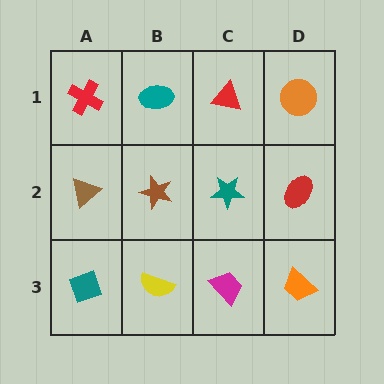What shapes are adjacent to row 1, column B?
A brown star (row 2, column B), a red cross (row 1, column A), a red triangle (row 1, column C).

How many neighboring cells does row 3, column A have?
2.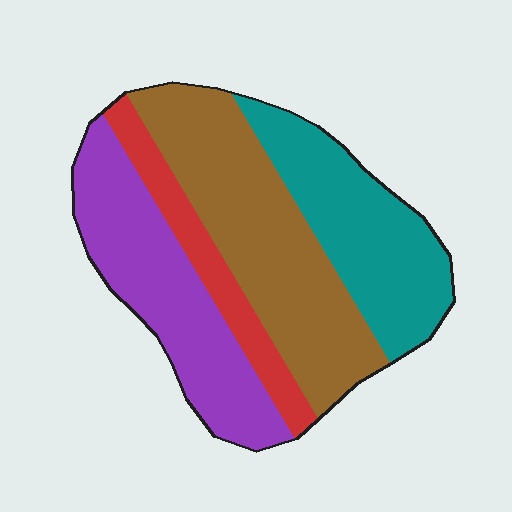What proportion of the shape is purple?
Purple takes up between a sixth and a third of the shape.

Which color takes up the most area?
Brown, at roughly 35%.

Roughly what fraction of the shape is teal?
Teal covers roughly 25% of the shape.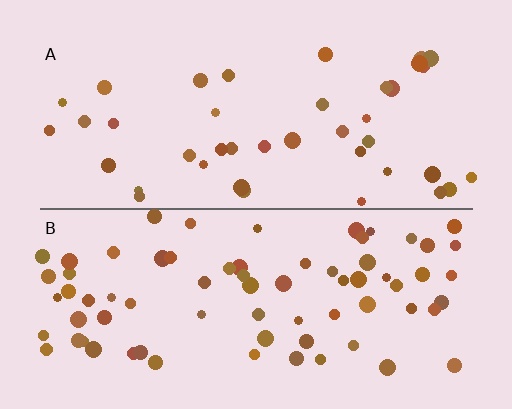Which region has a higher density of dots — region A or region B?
B (the bottom).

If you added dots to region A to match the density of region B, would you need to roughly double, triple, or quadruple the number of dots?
Approximately double.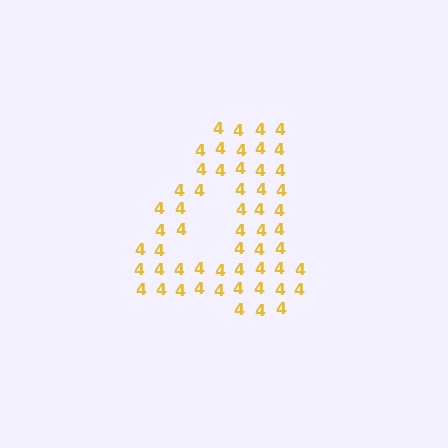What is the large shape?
The large shape is the digit 4.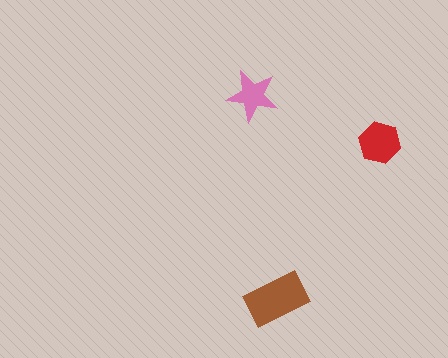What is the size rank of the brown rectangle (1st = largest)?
1st.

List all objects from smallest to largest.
The pink star, the red hexagon, the brown rectangle.